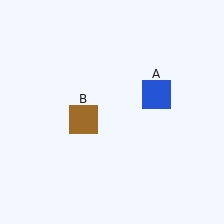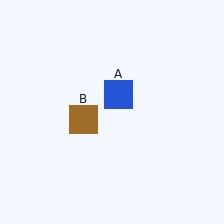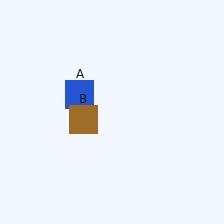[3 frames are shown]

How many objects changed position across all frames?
1 object changed position: blue square (object A).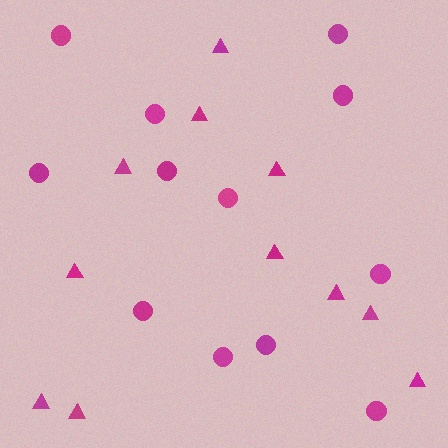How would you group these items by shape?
There are 2 groups: one group of circles (12) and one group of triangles (11).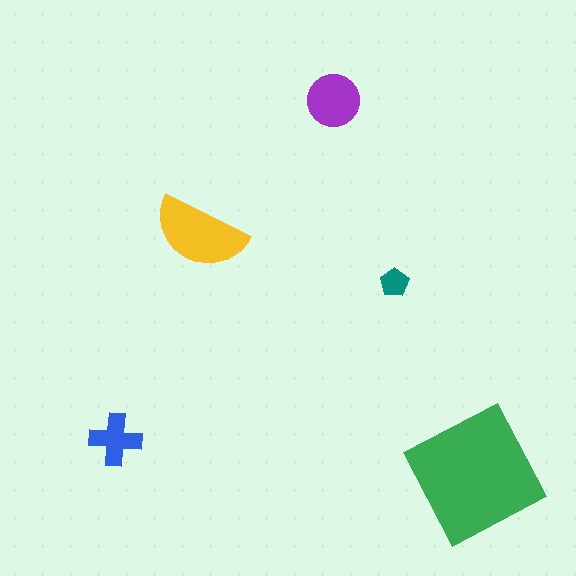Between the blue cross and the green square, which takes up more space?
The green square.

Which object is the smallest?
The teal pentagon.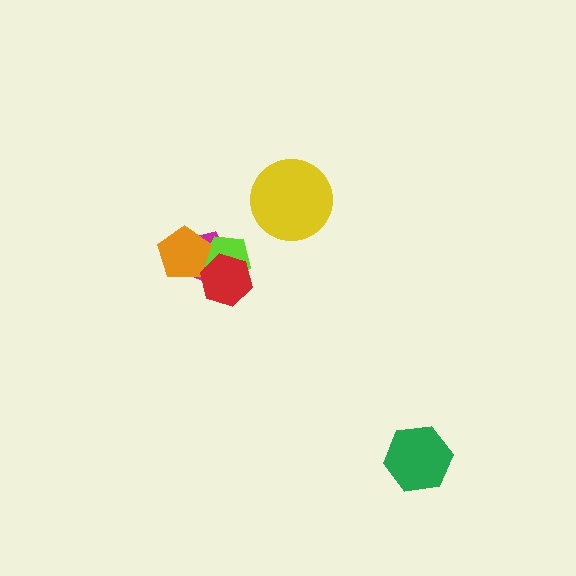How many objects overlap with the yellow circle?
0 objects overlap with the yellow circle.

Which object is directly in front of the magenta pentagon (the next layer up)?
The lime pentagon is directly in front of the magenta pentagon.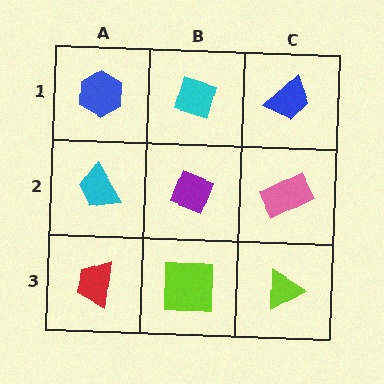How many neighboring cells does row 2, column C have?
3.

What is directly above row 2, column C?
A blue trapezoid.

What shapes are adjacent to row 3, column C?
A pink rectangle (row 2, column C), a lime square (row 3, column B).